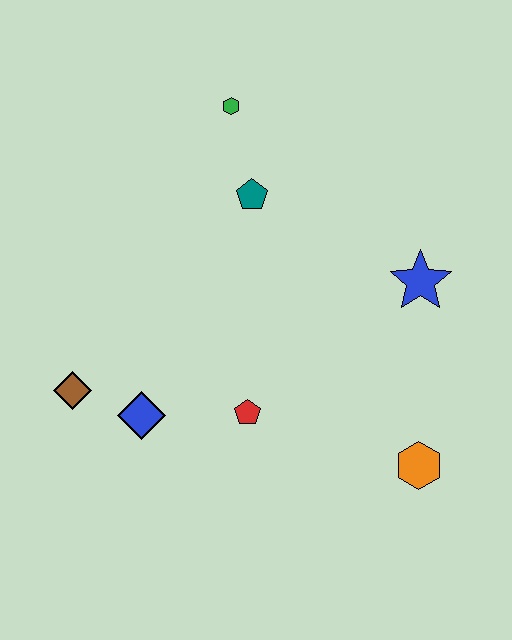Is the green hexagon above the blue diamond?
Yes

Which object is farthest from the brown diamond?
The blue star is farthest from the brown diamond.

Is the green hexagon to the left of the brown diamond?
No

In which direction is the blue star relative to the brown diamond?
The blue star is to the right of the brown diamond.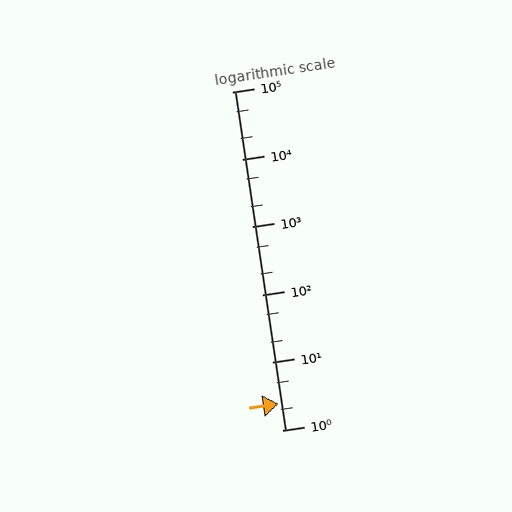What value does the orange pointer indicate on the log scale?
The pointer indicates approximately 2.4.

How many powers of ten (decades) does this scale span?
The scale spans 5 decades, from 1 to 100000.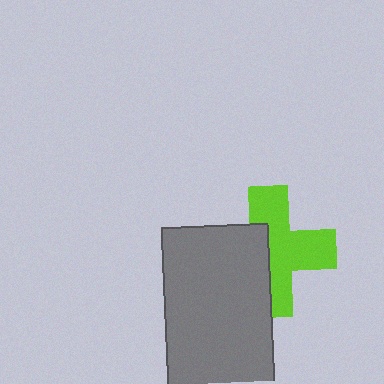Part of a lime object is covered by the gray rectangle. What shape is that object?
It is a cross.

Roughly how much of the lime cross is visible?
About half of it is visible (roughly 58%).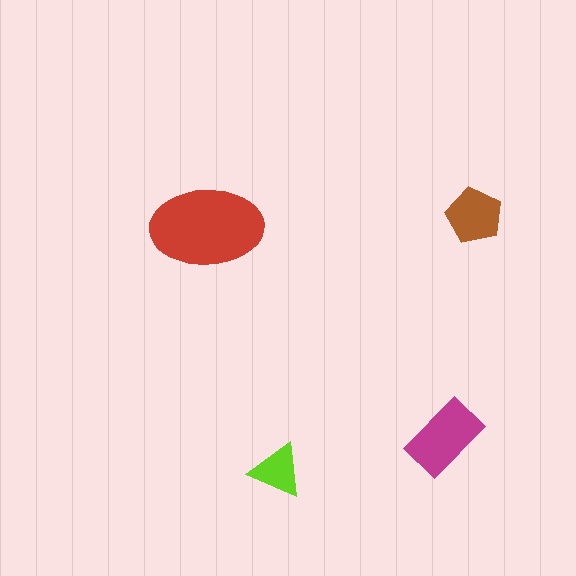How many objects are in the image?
There are 4 objects in the image.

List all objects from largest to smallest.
The red ellipse, the magenta rectangle, the brown pentagon, the lime triangle.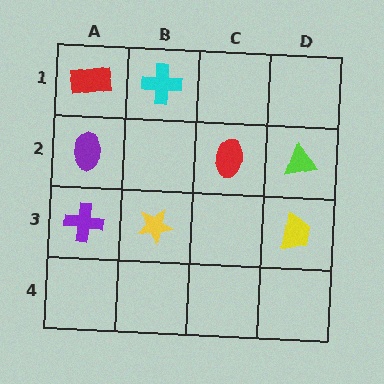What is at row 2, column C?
A red ellipse.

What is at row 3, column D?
A yellow trapezoid.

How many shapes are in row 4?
0 shapes.